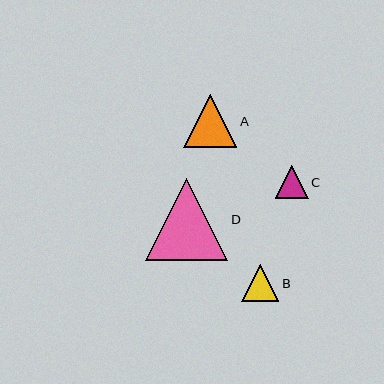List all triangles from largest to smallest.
From largest to smallest: D, A, B, C.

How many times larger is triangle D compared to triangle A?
Triangle D is approximately 1.5 times the size of triangle A.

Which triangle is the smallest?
Triangle C is the smallest with a size of approximately 33 pixels.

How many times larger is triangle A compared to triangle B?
Triangle A is approximately 1.4 times the size of triangle B.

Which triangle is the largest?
Triangle D is the largest with a size of approximately 82 pixels.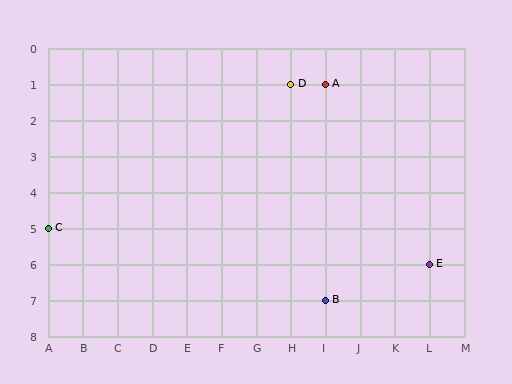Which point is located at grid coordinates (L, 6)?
Point E is at (L, 6).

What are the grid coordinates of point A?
Point A is at grid coordinates (I, 1).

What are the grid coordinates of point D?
Point D is at grid coordinates (H, 1).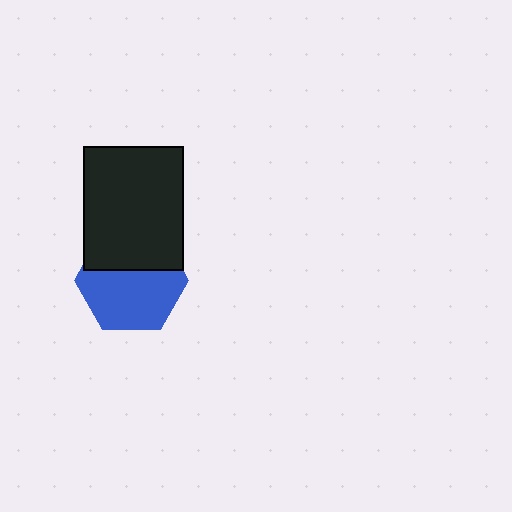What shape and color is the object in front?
The object in front is a black rectangle.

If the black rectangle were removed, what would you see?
You would see the complete blue hexagon.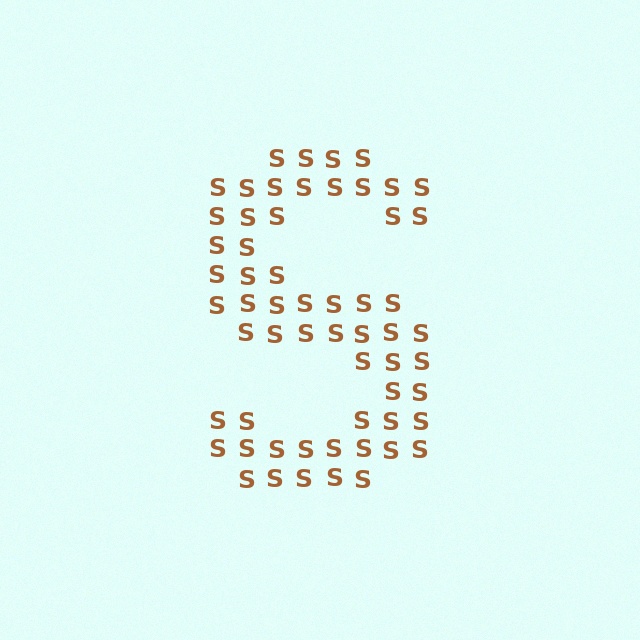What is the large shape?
The large shape is the letter S.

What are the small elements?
The small elements are letter S's.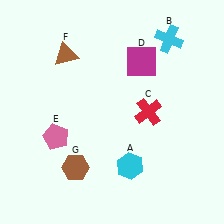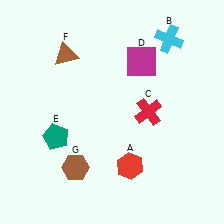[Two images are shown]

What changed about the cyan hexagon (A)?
In Image 1, A is cyan. In Image 2, it changed to red.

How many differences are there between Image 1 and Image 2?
There are 2 differences between the two images.